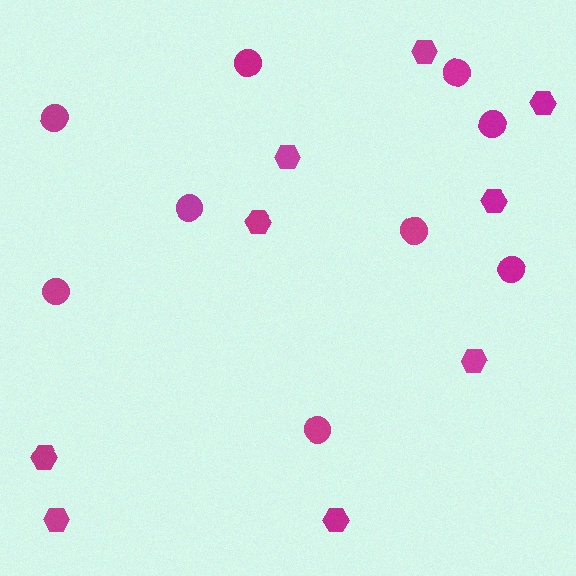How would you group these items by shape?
There are 2 groups: one group of circles (9) and one group of hexagons (9).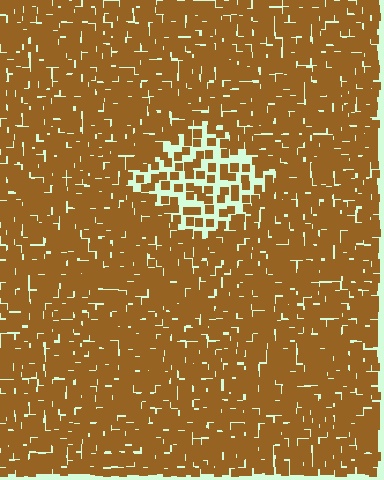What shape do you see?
I see a diamond.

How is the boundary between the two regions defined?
The boundary is defined by a change in element density (approximately 2.4x ratio). All elements are the same color, size, and shape.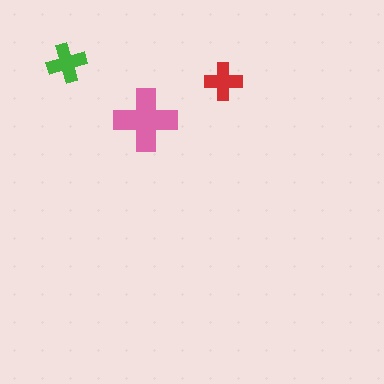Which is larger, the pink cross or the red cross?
The pink one.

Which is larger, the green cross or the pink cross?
The pink one.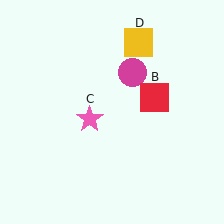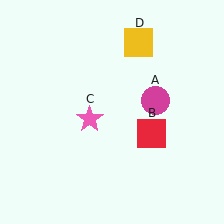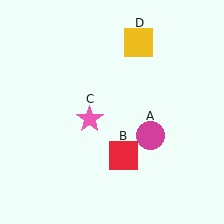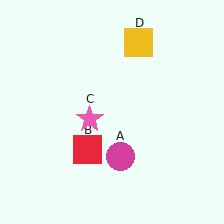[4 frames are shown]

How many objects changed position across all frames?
2 objects changed position: magenta circle (object A), red square (object B).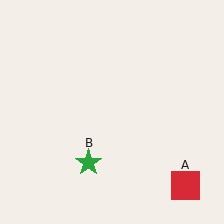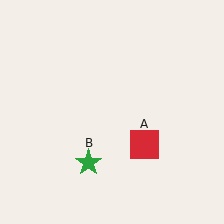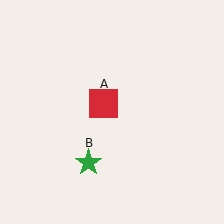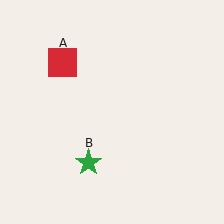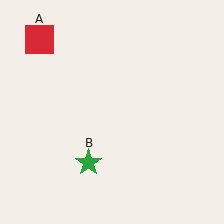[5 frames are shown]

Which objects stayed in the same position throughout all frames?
Green star (object B) remained stationary.